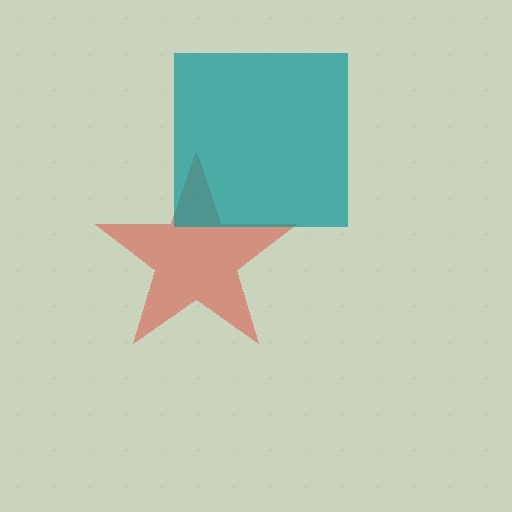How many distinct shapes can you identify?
There are 2 distinct shapes: a red star, a teal square.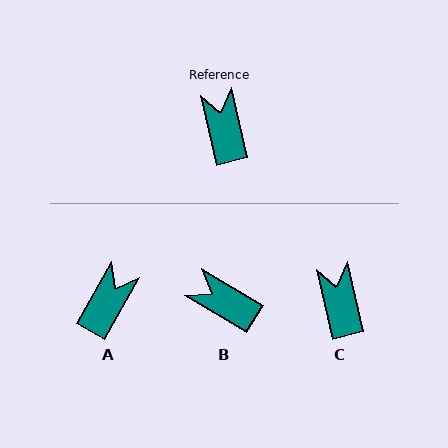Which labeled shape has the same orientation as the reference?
C.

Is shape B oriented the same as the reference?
No, it is off by about 46 degrees.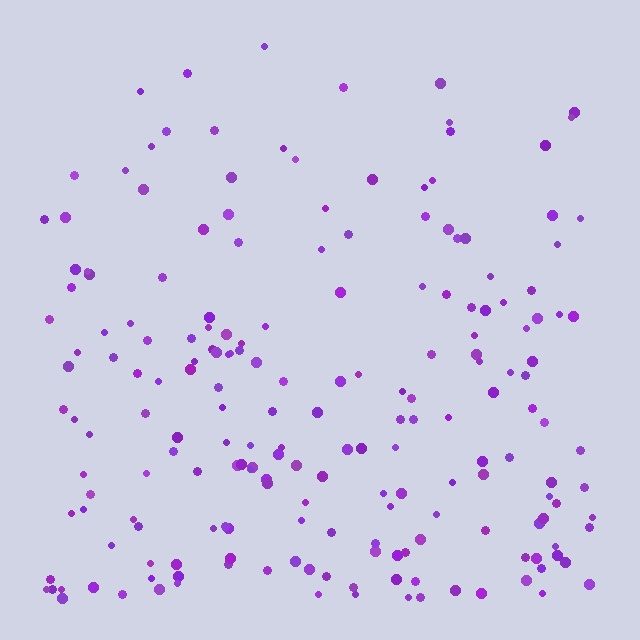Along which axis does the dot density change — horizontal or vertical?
Vertical.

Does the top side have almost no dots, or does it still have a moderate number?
Still a moderate number, just noticeably fewer than the bottom.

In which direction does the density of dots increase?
From top to bottom, with the bottom side densest.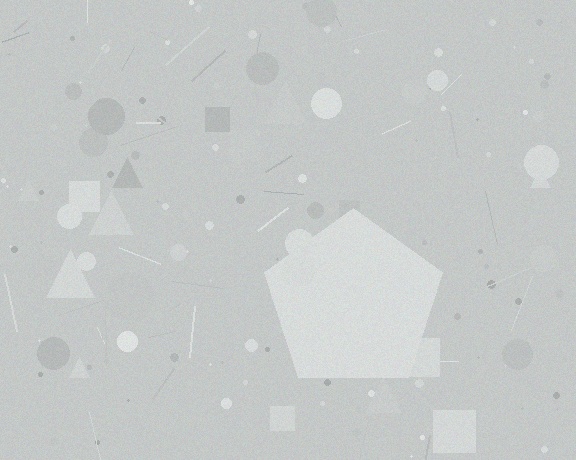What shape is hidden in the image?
A pentagon is hidden in the image.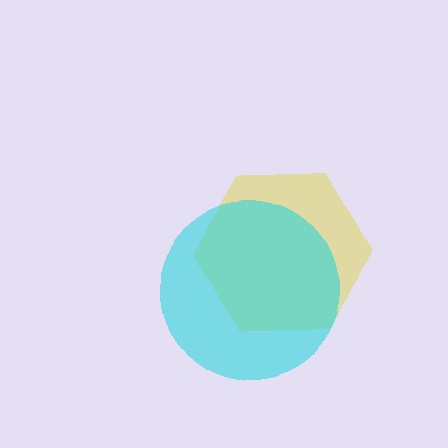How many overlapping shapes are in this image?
There are 2 overlapping shapes in the image.